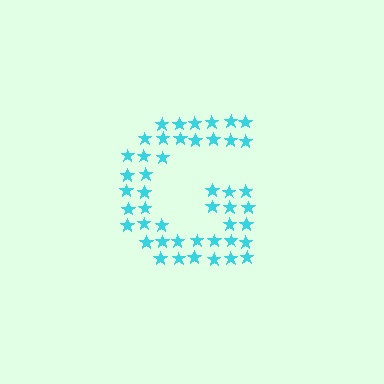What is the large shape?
The large shape is the letter G.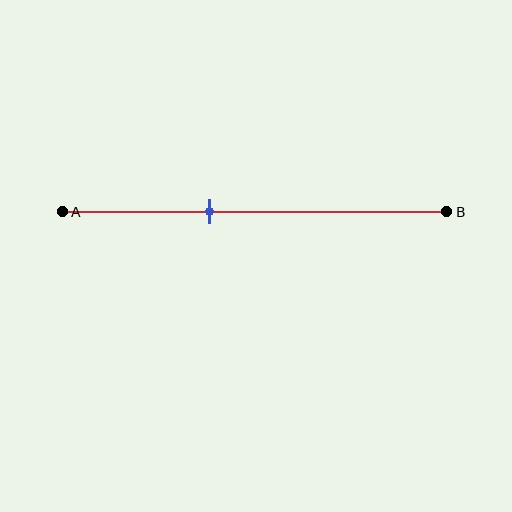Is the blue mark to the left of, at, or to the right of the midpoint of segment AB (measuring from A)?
The blue mark is to the left of the midpoint of segment AB.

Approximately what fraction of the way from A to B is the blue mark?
The blue mark is approximately 40% of the way from A to B.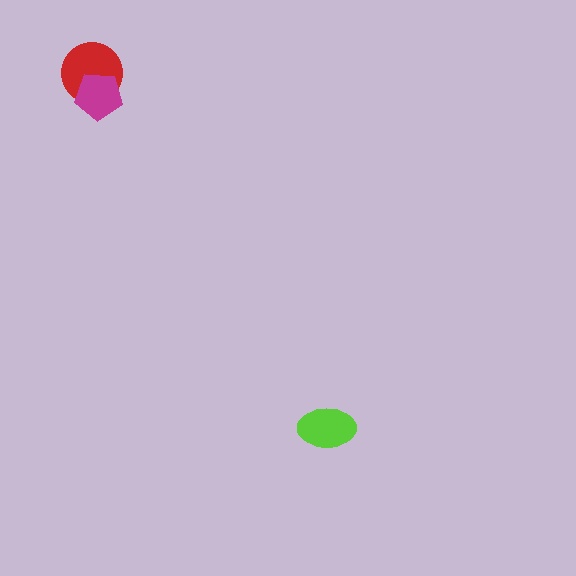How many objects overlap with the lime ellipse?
0 objects overlap with the lime ellipse.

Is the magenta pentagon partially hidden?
No, no other shape covers it.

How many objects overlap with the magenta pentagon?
1 object overlaps with the magenta pentagon.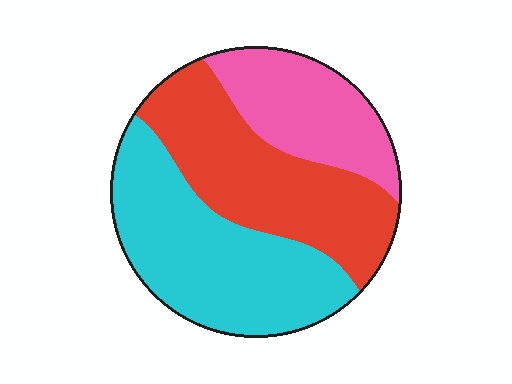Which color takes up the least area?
Pink, at roughly 25%.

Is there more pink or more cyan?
Cyan.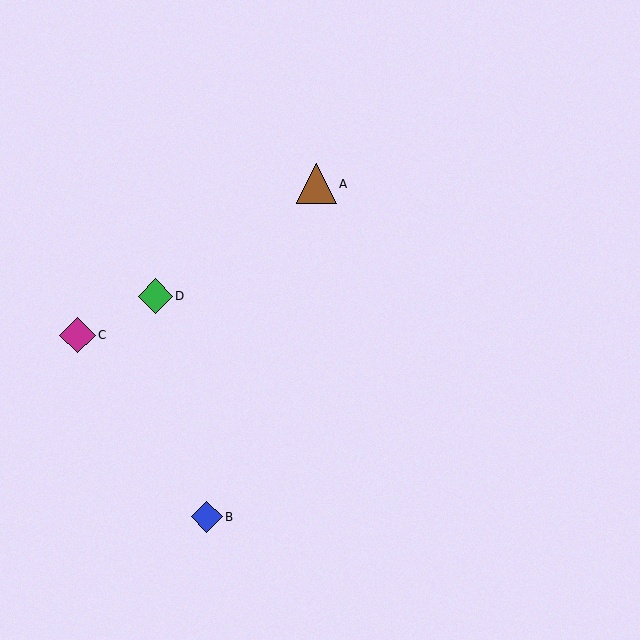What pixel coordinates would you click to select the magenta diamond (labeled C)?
Click at (77, 335) to select the magenta diamond C.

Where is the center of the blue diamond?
The center of the blue diamond is at (207, 517).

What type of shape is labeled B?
Shape B is a blue diamond.